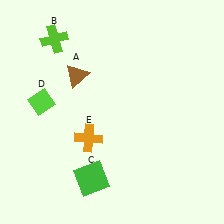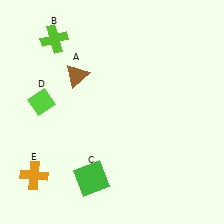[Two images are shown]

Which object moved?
The orange cross (E) moved left.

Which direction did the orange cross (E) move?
The orange cross (E) moved left.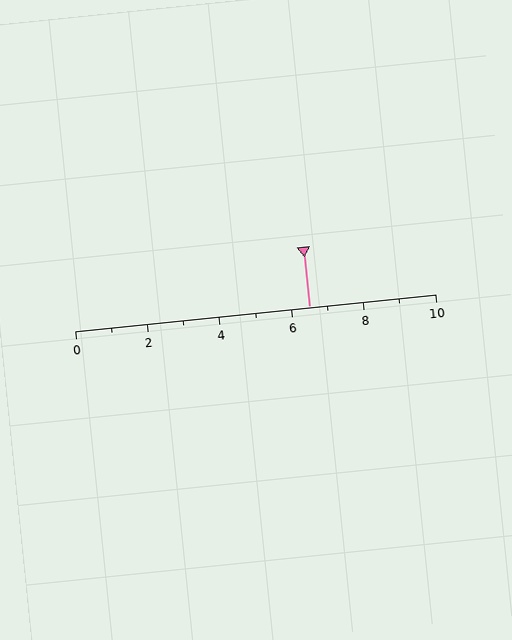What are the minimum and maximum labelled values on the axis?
The axis runs from 0 to 10.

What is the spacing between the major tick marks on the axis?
The major ticks are spaced 2 apart.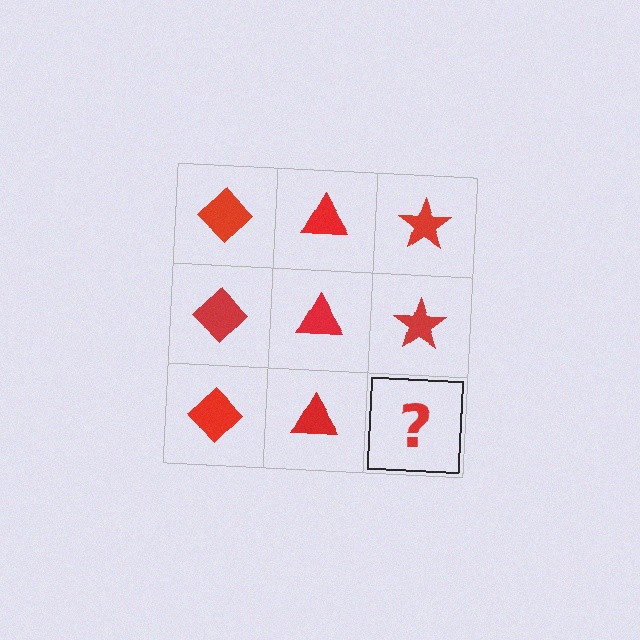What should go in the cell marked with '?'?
The missing cell should contain a red star.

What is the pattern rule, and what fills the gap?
The rule is that each column has a consistent shape. The gap should be filled with a red star.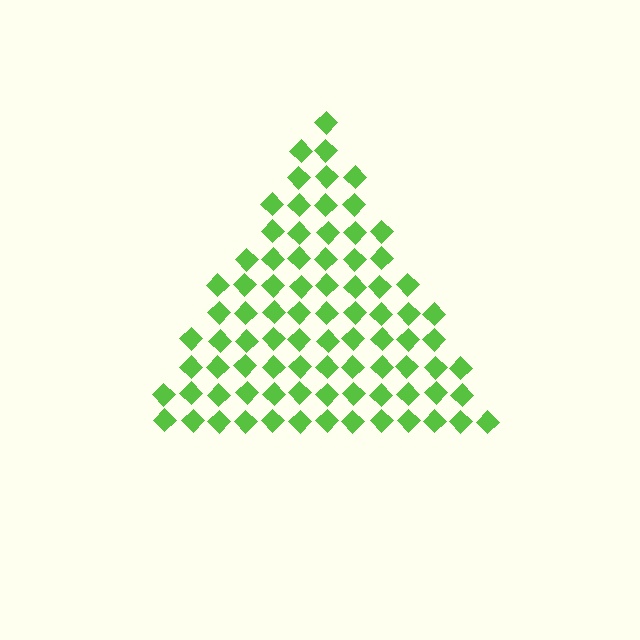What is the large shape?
The large shape is a triangle.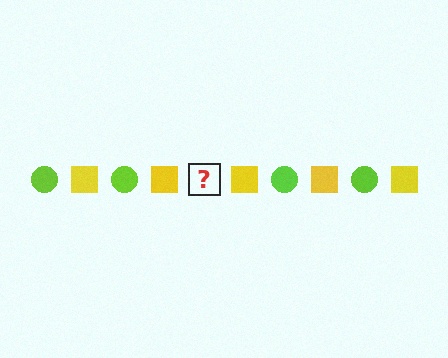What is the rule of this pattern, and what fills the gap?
The rule is that the pattern alternates between lime circle and yellow square. The gap should be filled with a lime circle.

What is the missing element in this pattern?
The missing element is a lime circle.